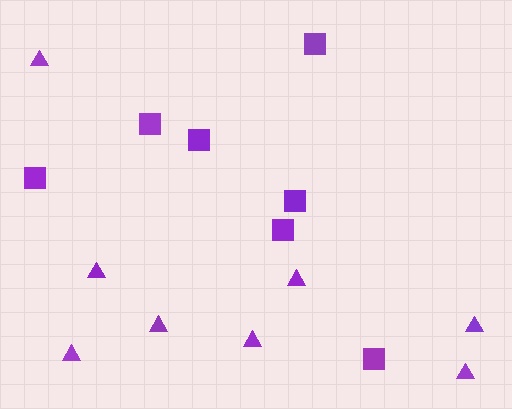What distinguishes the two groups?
There are 2 groups: one group of triangles (8) and one group of squares (7).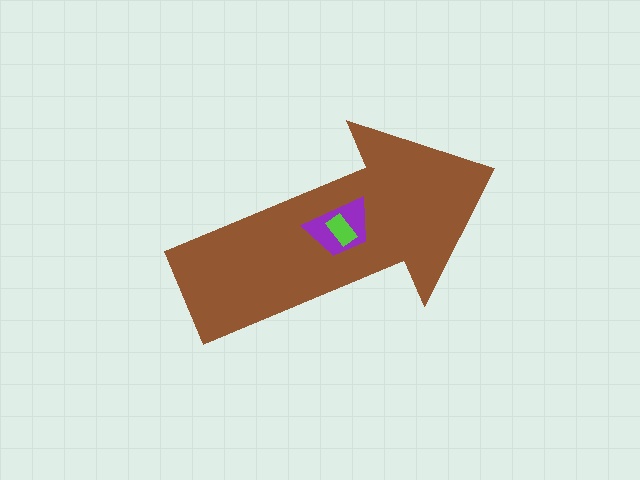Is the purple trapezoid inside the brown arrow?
Yes.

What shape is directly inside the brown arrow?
The purple trapezoid.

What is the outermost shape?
The brown arrow.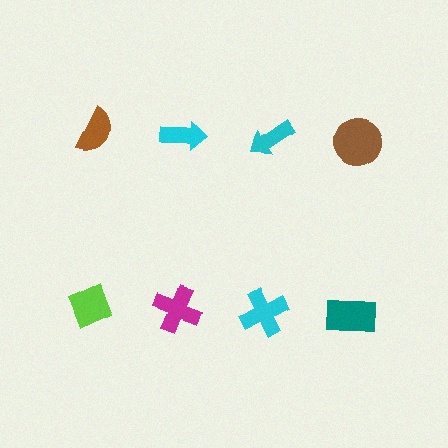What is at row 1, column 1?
A brown semicircle.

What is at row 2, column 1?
A lime diamond.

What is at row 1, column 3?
A cyan arrow.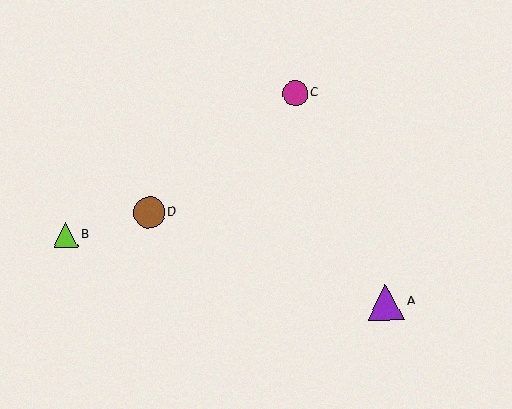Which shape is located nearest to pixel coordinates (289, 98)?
The magenta circle (labeled C) at (295, 93) is nearest to that location.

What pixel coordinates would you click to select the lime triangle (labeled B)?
Click at (66, 235) to select the lime triangle B.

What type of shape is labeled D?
Shape D is a brown circle.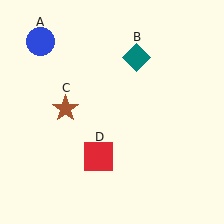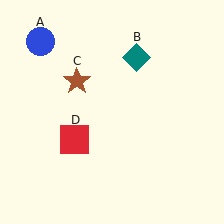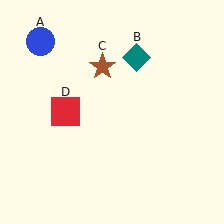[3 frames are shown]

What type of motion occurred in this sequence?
The brown star (object C), red square (object D) rotated clockwise around the center of the scene.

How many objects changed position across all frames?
2 objects changed position: brown star (object C), red square (object D).